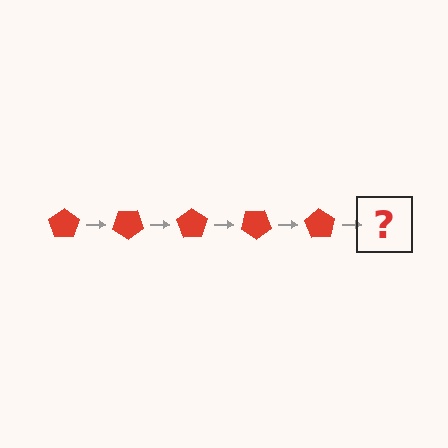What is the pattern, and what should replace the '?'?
The pattern is that the pentagon rotates 35 degrees each step. The '?' should be a red pentagon rotated 175 degrees.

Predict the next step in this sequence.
The next step is a red pentagon rotated 175 degrees.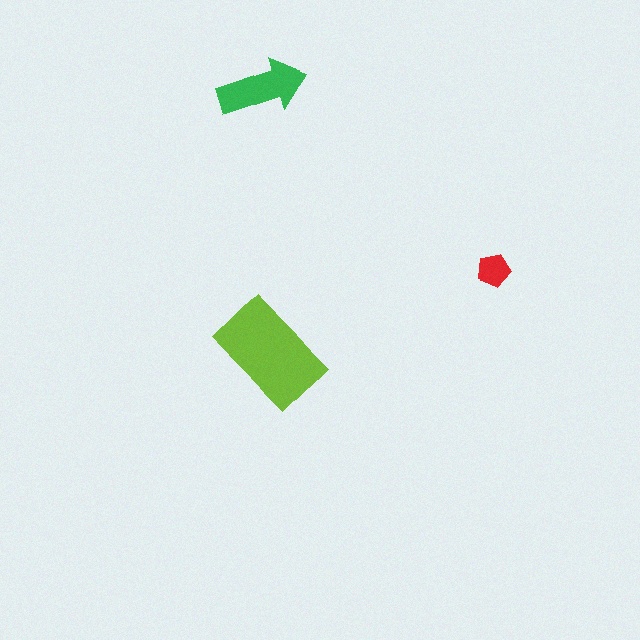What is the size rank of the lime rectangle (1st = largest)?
1st.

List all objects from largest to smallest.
The lime rectangle, the green arrow, the red pentagon.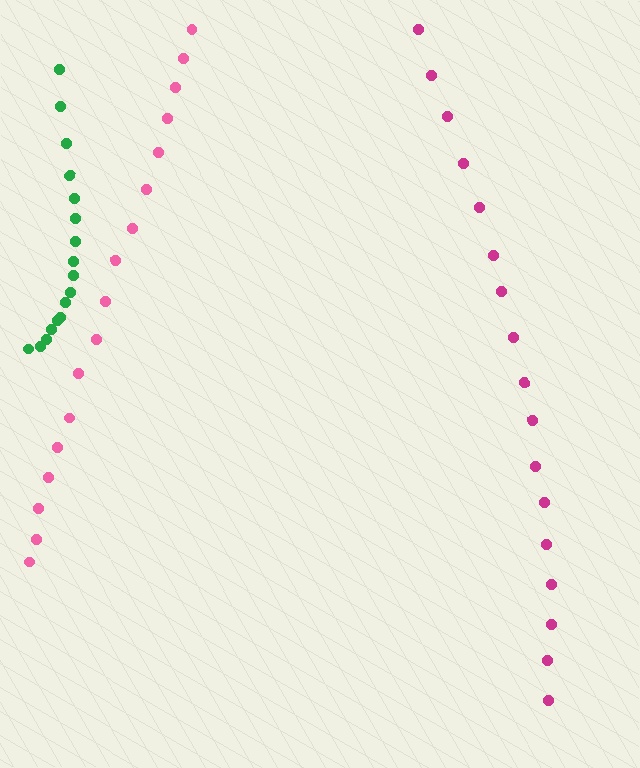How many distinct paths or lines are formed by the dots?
There are 3 distinct paths.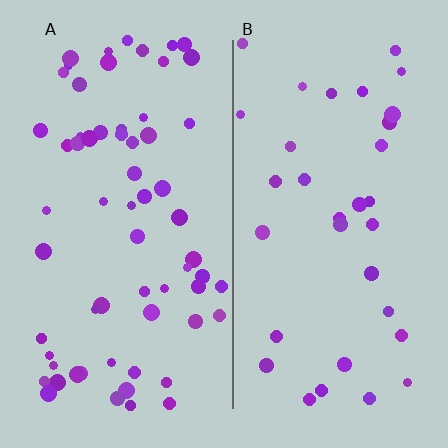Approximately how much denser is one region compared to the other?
Approximately 1.9× — region A over region B.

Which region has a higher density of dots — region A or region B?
A (the left).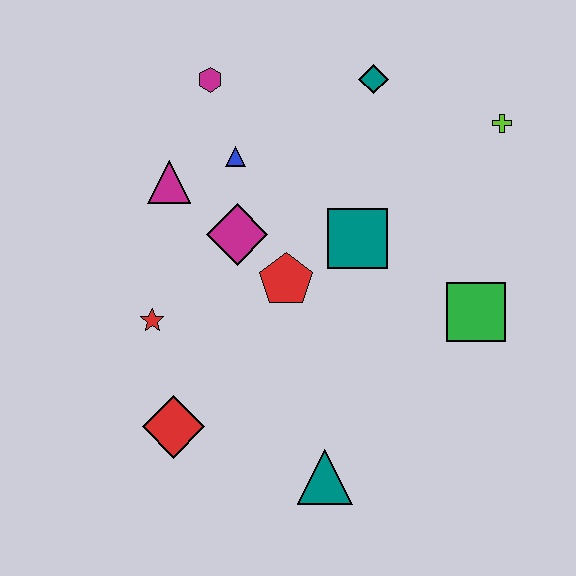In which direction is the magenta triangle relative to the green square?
The magenta triangle is to the left of the green square.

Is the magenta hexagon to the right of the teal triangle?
No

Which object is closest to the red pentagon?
The magenta diamond is closest to the red pentagon.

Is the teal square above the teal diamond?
No